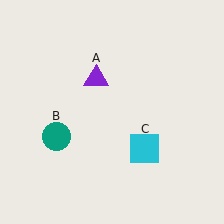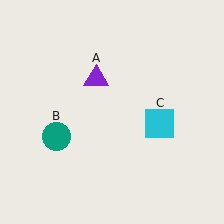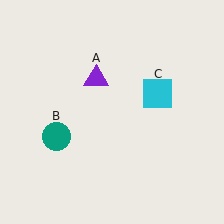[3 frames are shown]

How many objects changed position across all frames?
1 object changed position: cyan square (object C).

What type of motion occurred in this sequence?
The cyan square (object C) rotated counterclockwise around the center of the scene.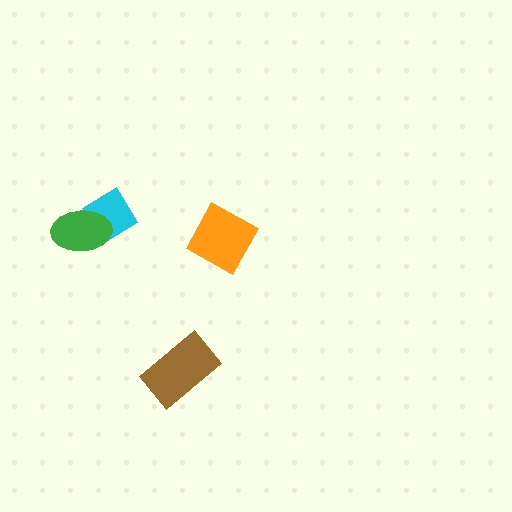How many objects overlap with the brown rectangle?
0 objects overlap with the brown rectangle.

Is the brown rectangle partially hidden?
No, no other shape covers it.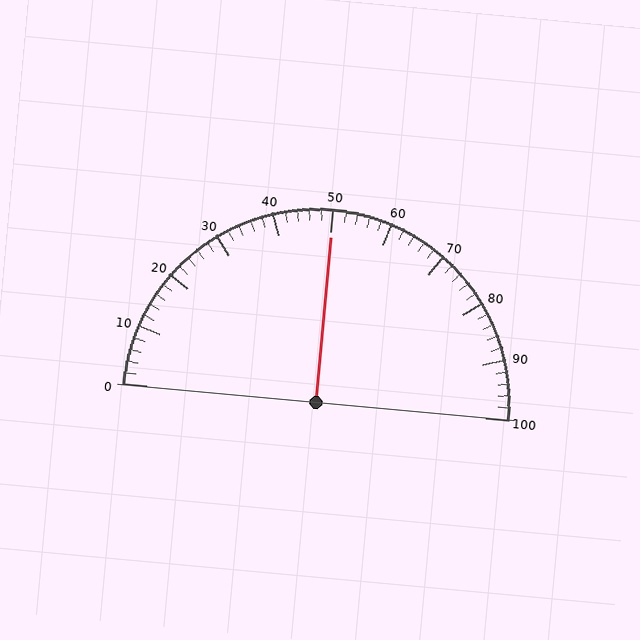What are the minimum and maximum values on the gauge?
The gauge ranges from 0 to 100.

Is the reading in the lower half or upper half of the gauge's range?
The reading is in the upper half of the range (0 to 100).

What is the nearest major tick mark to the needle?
The nearest major tick mark is 50.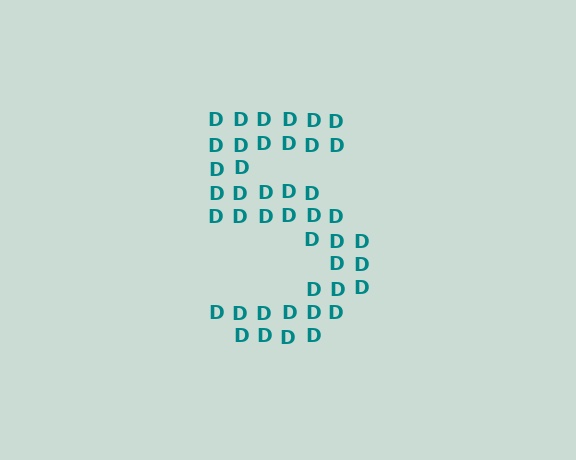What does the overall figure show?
The overall figure shows the digit 5.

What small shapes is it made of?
It is made of small letter D's.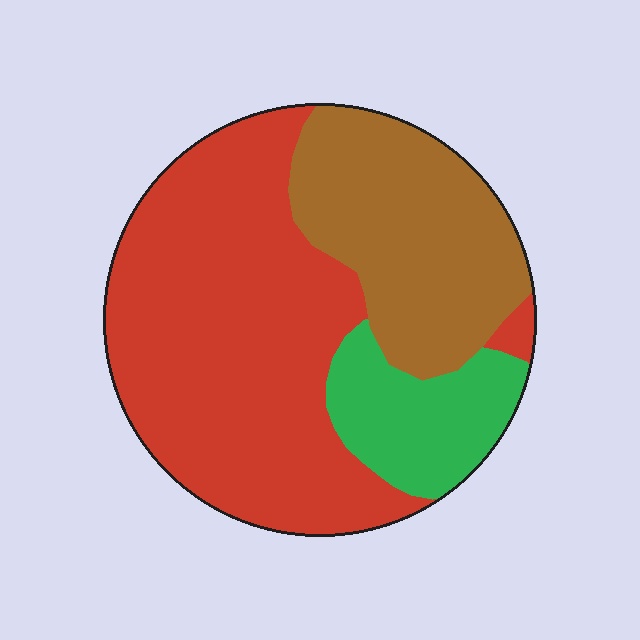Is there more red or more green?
Red.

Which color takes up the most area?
Red, at roughly 55%.